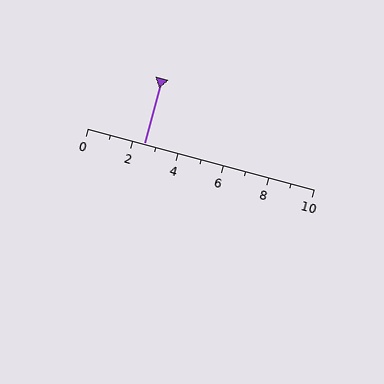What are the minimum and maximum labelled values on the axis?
The axis runs from 0 to 10.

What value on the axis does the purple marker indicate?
The marker indicates approximately 2.5.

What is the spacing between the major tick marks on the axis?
The major ticks are spaced 2 apart.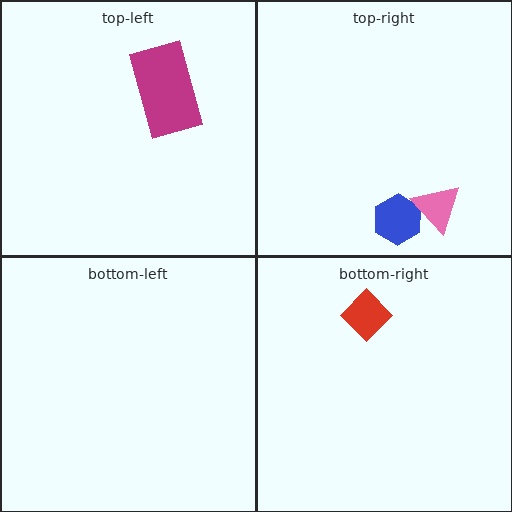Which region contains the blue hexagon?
The top-right region.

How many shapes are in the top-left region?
1.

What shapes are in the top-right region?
The blue hexagon, the pink triangle.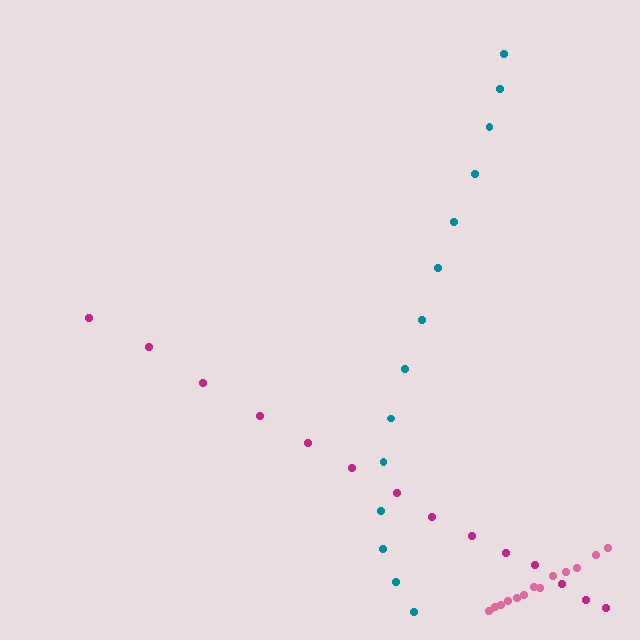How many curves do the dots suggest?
There are 3 distinct paths.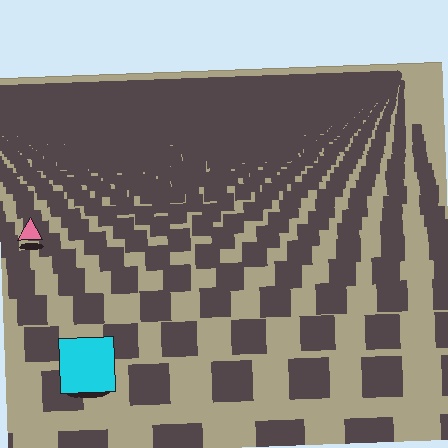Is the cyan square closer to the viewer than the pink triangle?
Yes. The cyan square is closer — you can tell from the texture gradient: the ground texture is coarser near it.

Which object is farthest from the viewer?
The pink triangle is farthest from the viewer. It appears smaller and the ground texture around it is denser.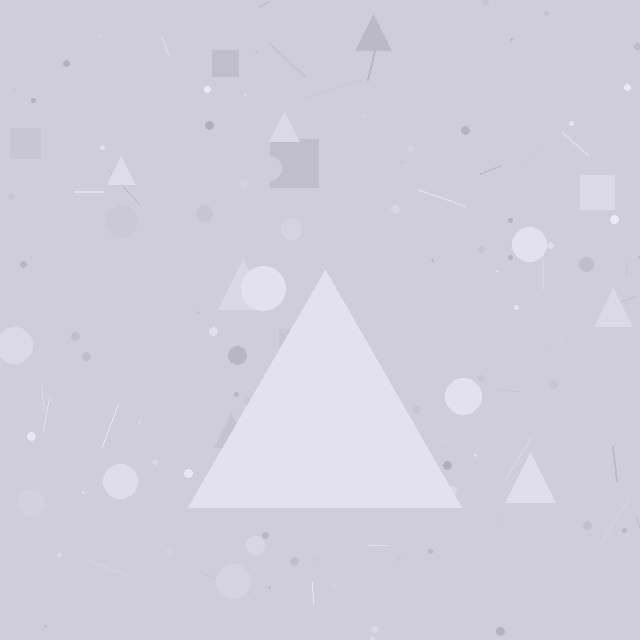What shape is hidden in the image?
A triangle is hidden in the image.